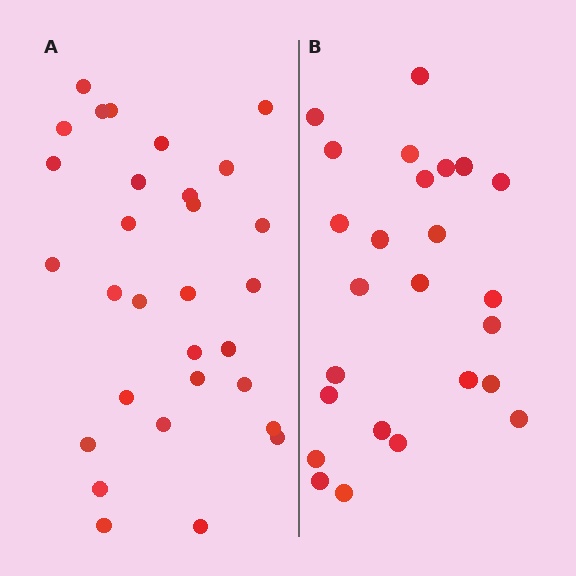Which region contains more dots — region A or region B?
Region A (the left region) has more dots.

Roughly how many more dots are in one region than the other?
Region A has about 5 more dots than region B.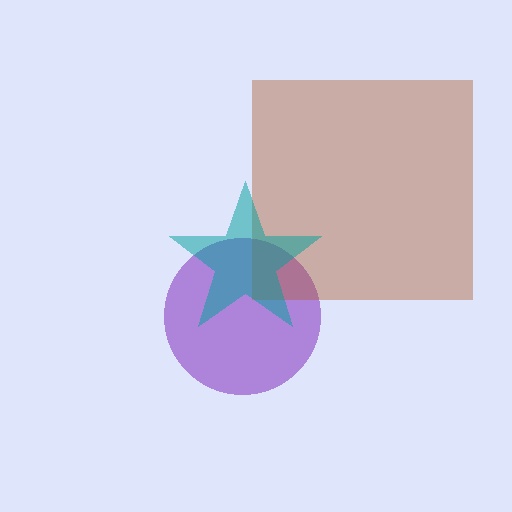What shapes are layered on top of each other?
The layered shapes are: a purple circle, a brown square, a teal star.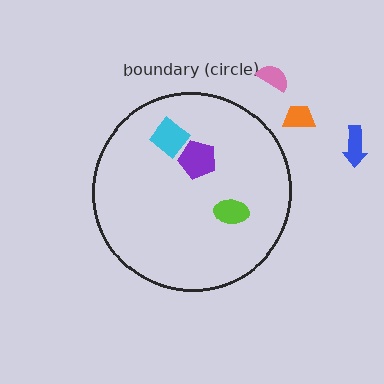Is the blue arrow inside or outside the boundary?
Outside.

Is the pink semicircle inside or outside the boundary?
Outside.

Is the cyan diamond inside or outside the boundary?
Inside.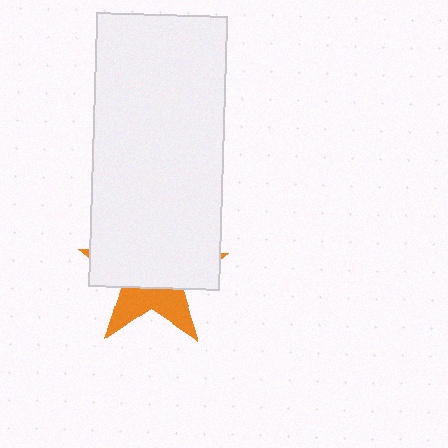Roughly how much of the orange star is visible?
A small part of it is visible (roughly 35%).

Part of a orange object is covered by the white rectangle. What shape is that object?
It is a star.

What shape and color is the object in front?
The object in front is a white rectangle.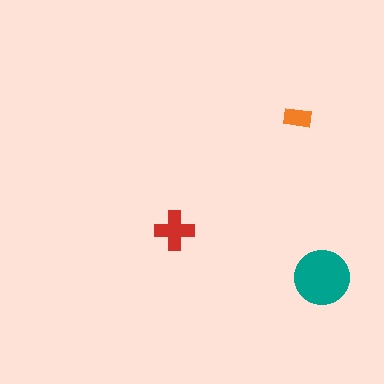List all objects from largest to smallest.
The teal circle, the red cross, the orange rectangle.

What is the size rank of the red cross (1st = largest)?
2nd.